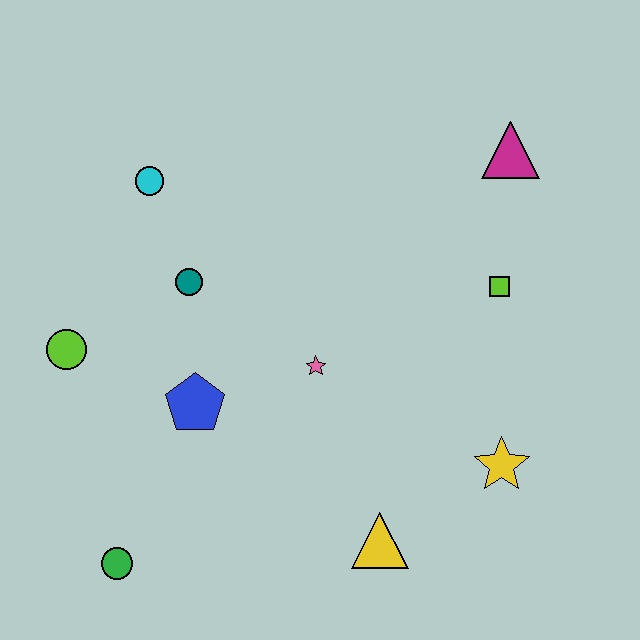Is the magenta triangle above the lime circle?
Yes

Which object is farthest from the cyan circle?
The yellow star is farthest from the cyan circle.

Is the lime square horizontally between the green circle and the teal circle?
No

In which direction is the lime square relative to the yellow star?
The lime square is above the yellow star.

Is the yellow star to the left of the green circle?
No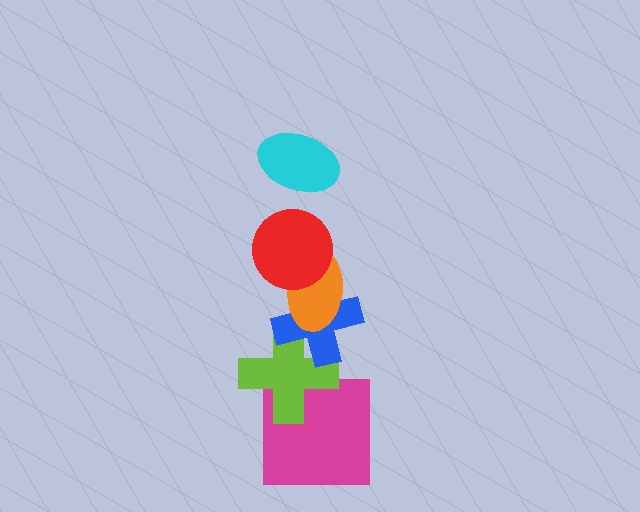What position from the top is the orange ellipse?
The orange ellipse is 3rd from the top.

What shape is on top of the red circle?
The cyan ellipse is on top of the red circle.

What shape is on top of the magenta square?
The lime cross is on top of the magenta square.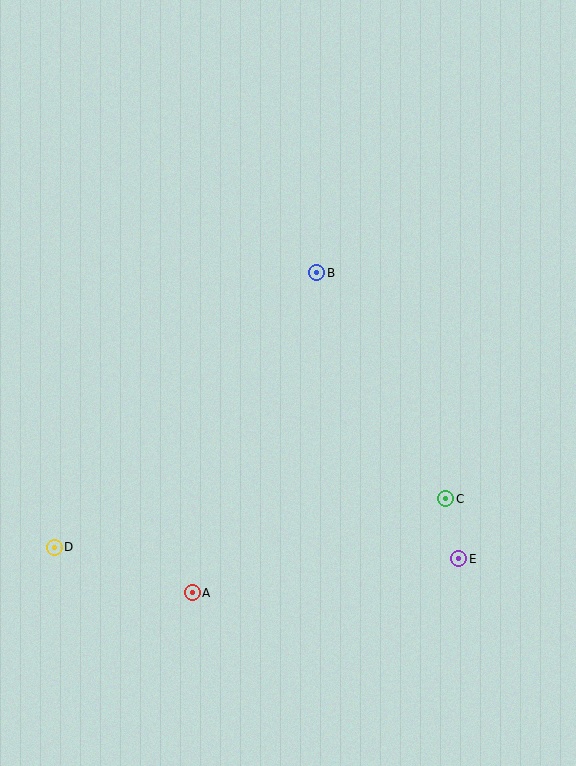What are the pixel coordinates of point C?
Point C is at (446, 499).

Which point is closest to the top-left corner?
Point B is closest to the top-left corner.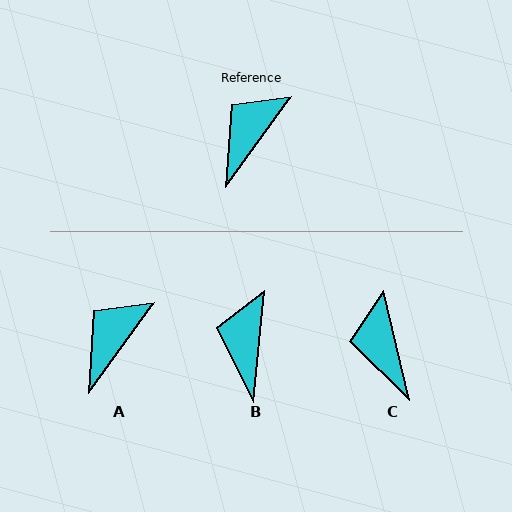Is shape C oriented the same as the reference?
No, it is off by about 49 degrees.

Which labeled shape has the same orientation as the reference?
A.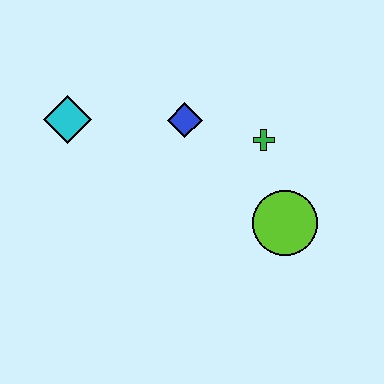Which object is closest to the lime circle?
The green cross is closest to the lime circle.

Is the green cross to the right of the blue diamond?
Yes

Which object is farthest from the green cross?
The cyan diamond is farthest from the green cross.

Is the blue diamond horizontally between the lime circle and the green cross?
No